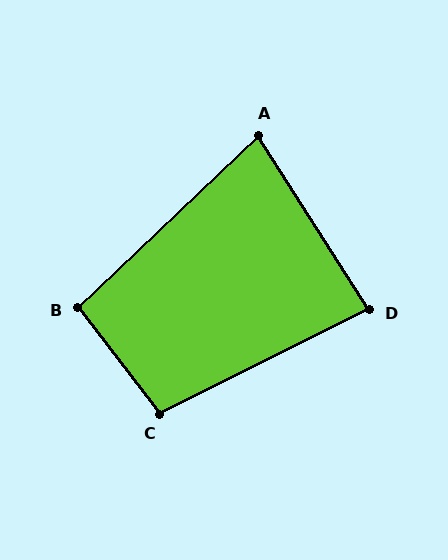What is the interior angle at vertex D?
Approximately 84 degrees (acute).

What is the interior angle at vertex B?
Approximately 96 degrees (obtuse).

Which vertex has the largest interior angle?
C, at approximately 101 degrees.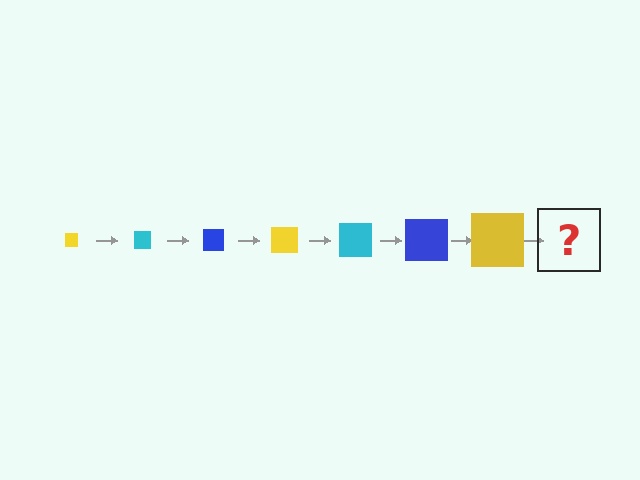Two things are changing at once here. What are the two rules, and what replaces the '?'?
The two rules are that the square grows larger each step and the color cycles through yellow, cyan, and blue. The '?' should be a cyan square, larger than the previous one.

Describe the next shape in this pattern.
It should be a cyan square, larger than the previous one.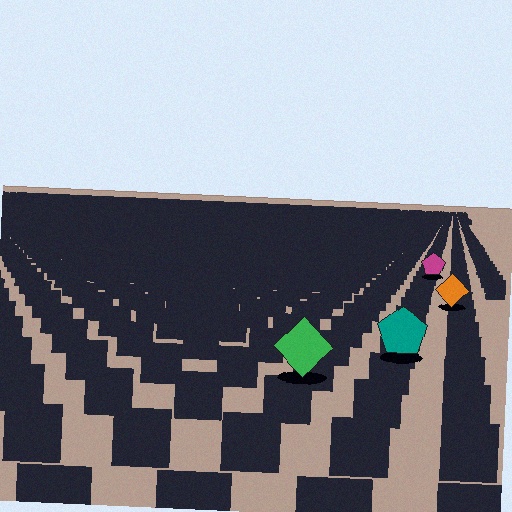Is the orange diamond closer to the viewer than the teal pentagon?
No. The teal pentagon is closer — you can tell from the texture gradient: the ground texture is coarser near it.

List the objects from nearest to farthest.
From nearest to farthest: the green diamond, the teal pentagon, the orange diamond, the magenta pentagon.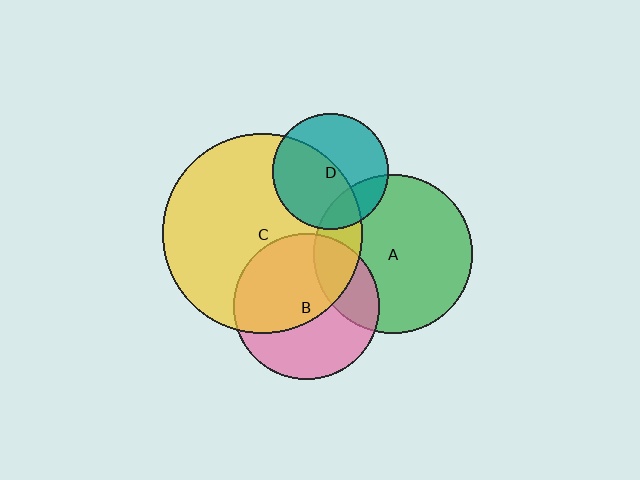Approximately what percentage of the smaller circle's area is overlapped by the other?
Approximately 25%.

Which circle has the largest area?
Circle C (yellow).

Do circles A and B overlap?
Yes.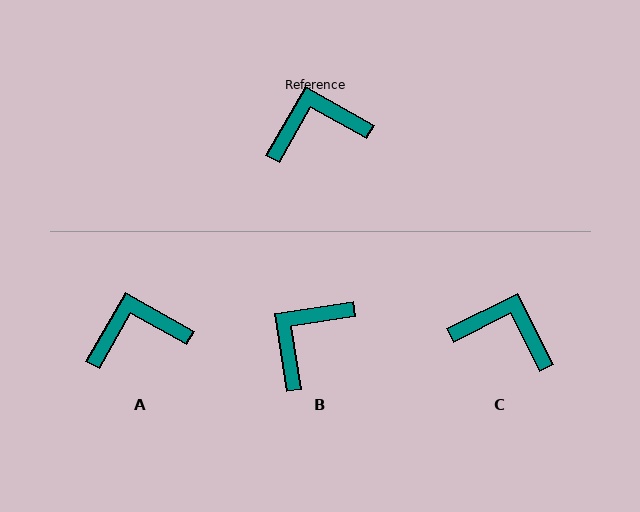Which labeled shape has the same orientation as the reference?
A.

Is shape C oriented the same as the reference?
No, it is off by about 34 degrees.